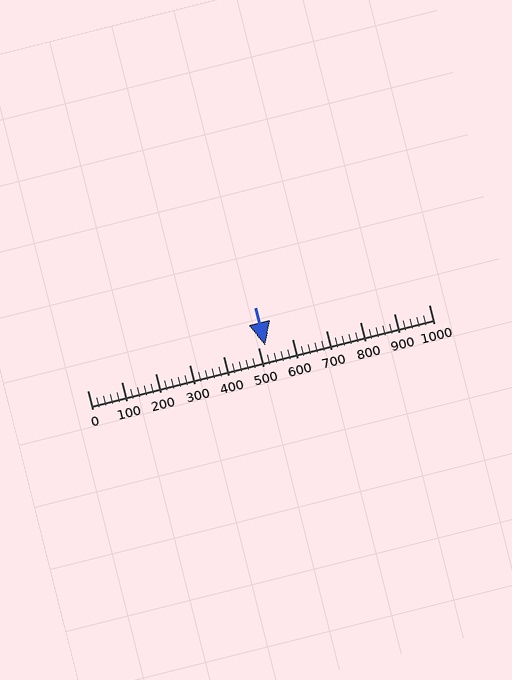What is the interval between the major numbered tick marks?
The major tick marks are spaced 100 units apart.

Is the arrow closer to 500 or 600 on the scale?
The arrow is closer to 500.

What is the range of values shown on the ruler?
The ruler shows values from 0 to 1000.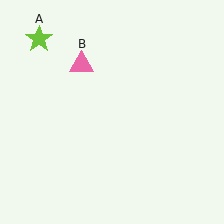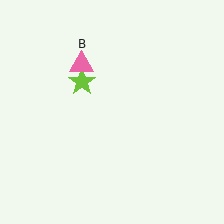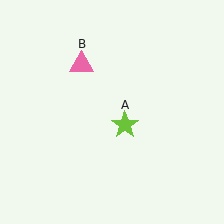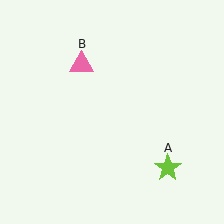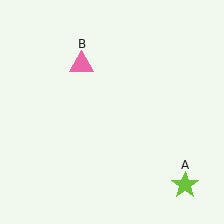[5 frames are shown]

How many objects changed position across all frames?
1 object changed position: lime star (object A).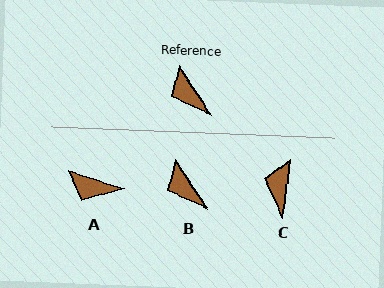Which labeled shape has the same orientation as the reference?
B.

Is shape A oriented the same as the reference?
No, it is off by about 40 degrees.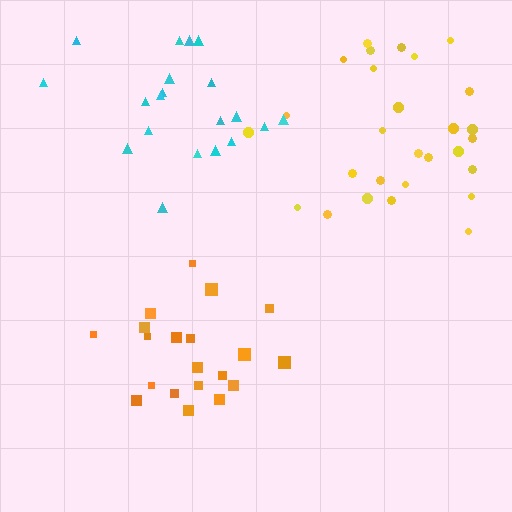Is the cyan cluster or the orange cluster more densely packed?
Orange.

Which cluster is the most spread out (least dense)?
Cyan.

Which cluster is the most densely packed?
Orange.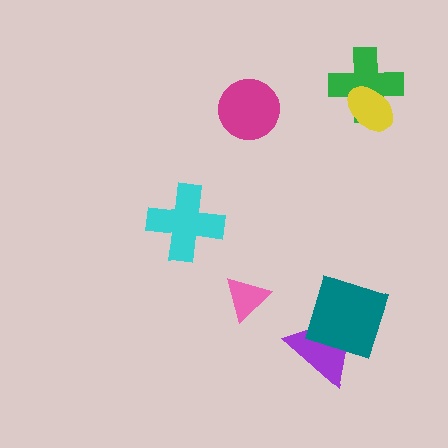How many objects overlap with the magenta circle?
0 objects overlap with the magenta circle.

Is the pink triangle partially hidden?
No, no other shape covers it.